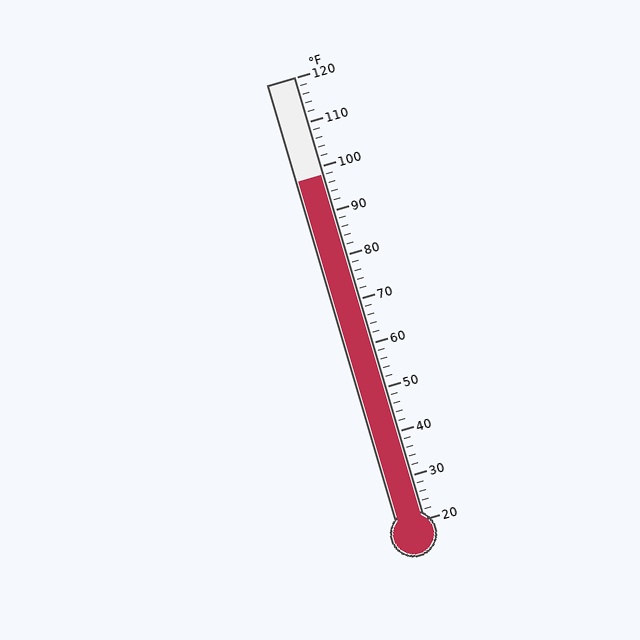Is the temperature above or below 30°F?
The temperature is above 30°F.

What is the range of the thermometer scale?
The thermometer scale ranges from 20°F to 120°F.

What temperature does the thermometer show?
The thermometer shows approximately 98°F.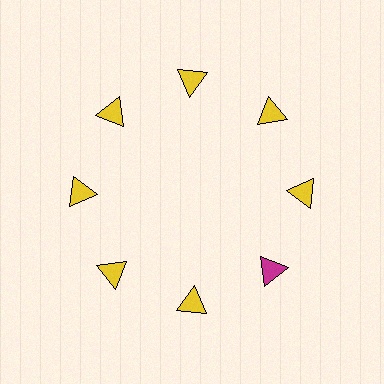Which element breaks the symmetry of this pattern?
The magenta triangle at roughly the 4 o'clock position breaks the symmetry. All other shapes are yellow triangles.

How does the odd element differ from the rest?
It has a different color: magenta instead of yellow.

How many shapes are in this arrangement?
There are 8 shapes arranged in a ring pattern.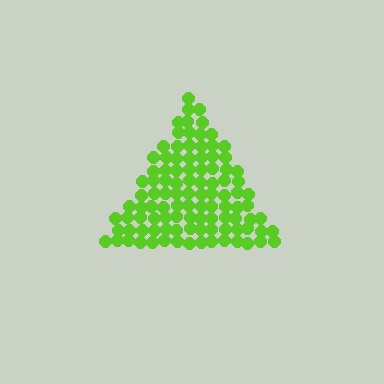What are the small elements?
The small elements are circles.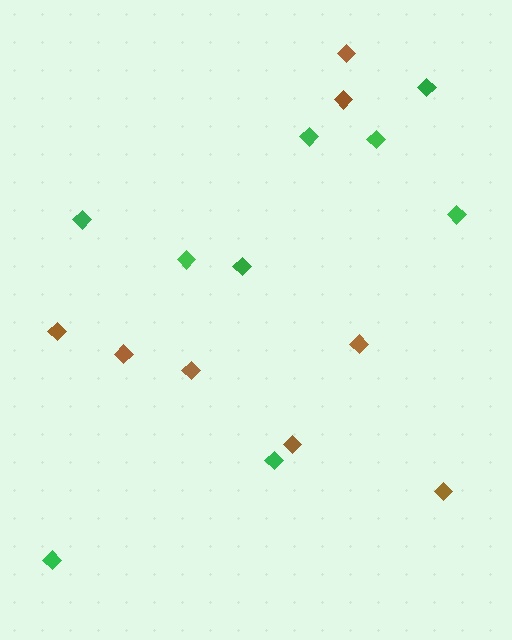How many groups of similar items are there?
There are 2 groups: one group of green diamonds (9) and one group of brown diamonds (8).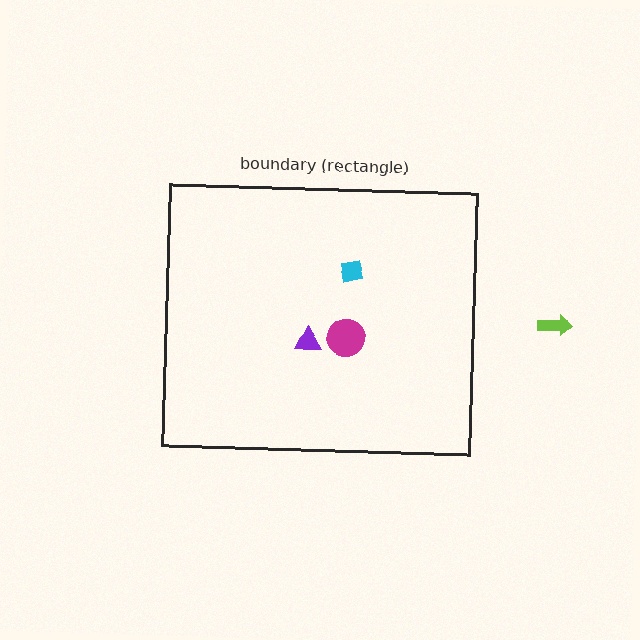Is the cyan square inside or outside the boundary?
Inside.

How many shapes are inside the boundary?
3 inside, 1 outside.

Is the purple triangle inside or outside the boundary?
Inside.